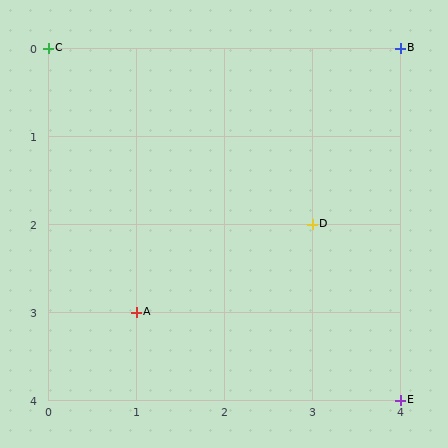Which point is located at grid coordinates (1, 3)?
Point A is at (1, 3).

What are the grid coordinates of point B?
Point B is at grid coordinates (4, 0).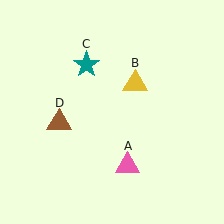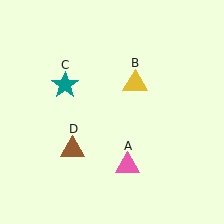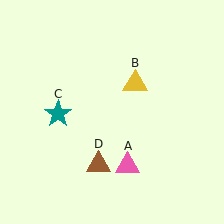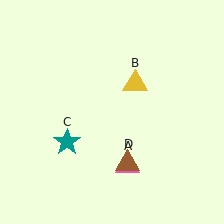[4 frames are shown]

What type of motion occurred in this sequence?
The teal star (object C), brown triangle (object D) rotated counterclockwise around the center of the scene.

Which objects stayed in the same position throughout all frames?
Pink triangle (object A) and yellow triangle (object B) remained stationary.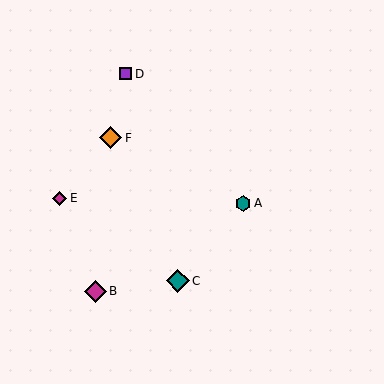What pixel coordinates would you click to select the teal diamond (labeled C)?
Click at (178, 281) to select the teal diamond C.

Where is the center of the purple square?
The center of the purple square is at (126, 74).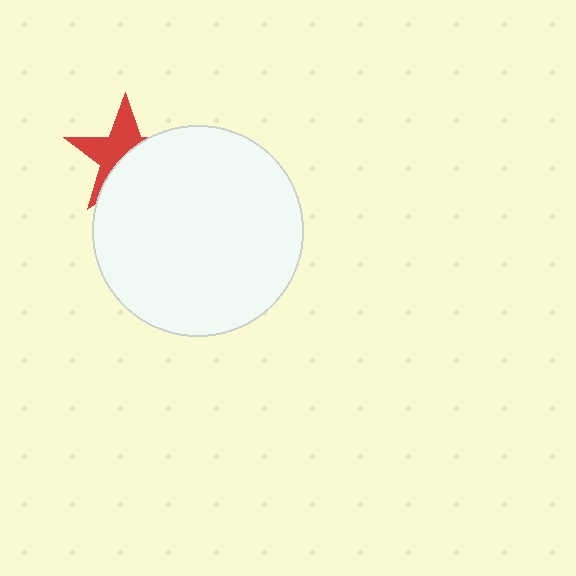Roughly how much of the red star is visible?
About half of it is visible (roughly 49%).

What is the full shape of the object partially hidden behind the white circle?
The partially hidden object is a red star.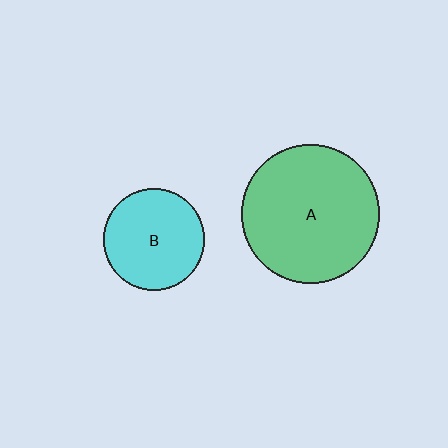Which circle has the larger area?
Circle A (green).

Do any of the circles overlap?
No, none of the circles overlap.